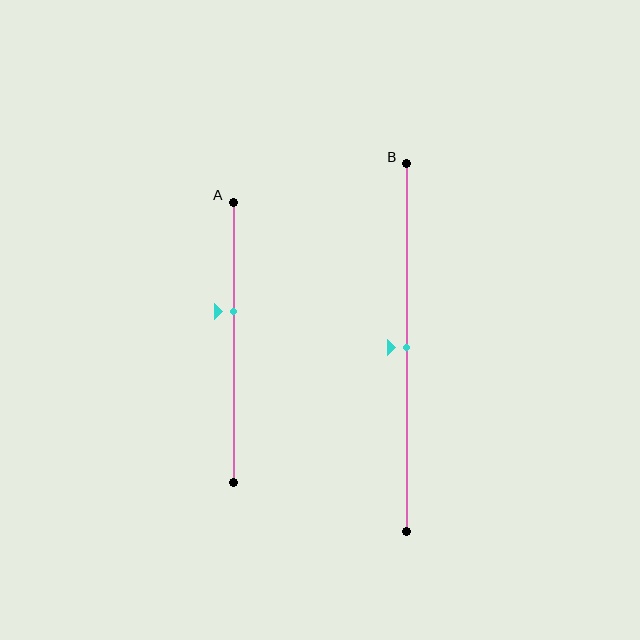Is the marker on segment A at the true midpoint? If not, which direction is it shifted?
No, the marker on segment A is shifted upward by about 11% of the segment length.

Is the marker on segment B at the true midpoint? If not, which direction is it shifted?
Yes, the marker on segment B is at the true midpoint.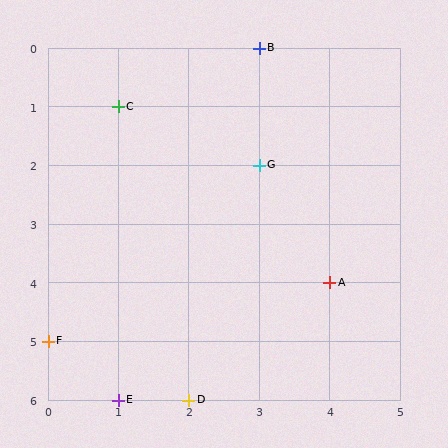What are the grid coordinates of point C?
Point C is at grid coordinates (1, 1).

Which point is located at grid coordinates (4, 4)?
Point A is at (4, 4).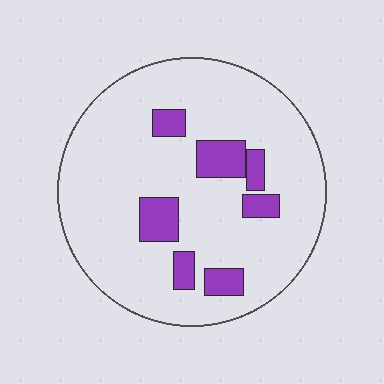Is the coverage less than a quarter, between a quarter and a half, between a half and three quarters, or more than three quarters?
Less than a quarter.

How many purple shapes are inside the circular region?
7.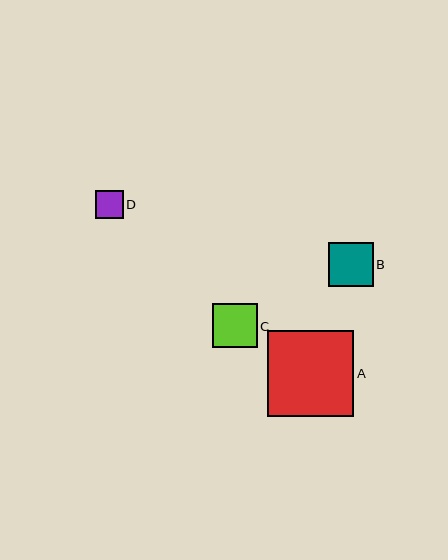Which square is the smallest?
Square D is the smallest with a size of approximately 28 pixels.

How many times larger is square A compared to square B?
Square A is approximately 2.0 times the size of square B.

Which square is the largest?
Square A is the largest with a size of approximately 87 pixels.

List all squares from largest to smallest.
From largest to smallest: A, C, B, D.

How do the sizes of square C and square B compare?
Square C and square B are approximately the same size.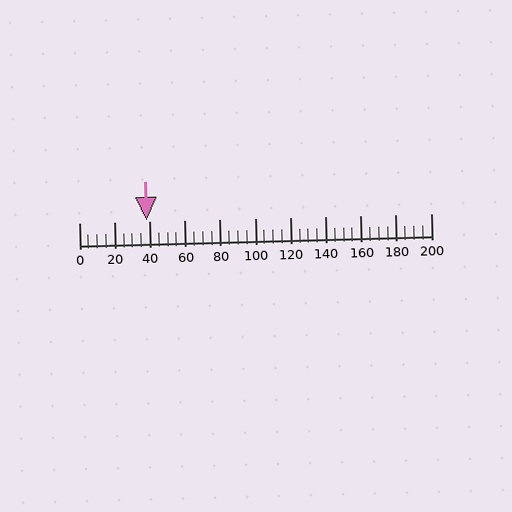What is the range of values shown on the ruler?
The ruler shows values from 0 to 200.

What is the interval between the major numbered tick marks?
The major tick marks are spaced 20 units apart.